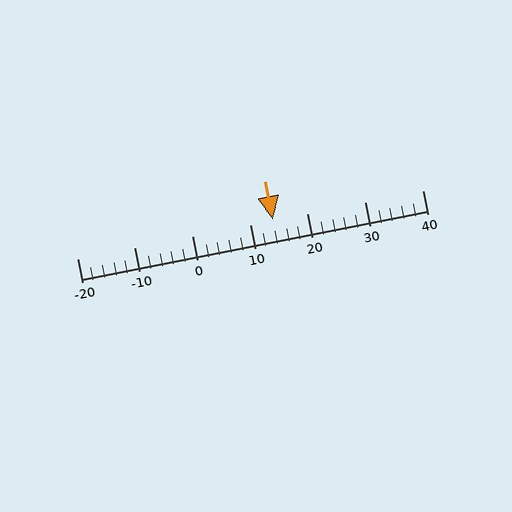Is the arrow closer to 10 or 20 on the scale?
The arrow is closer to 10.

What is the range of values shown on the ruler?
The ruler shows values from -20 to 40.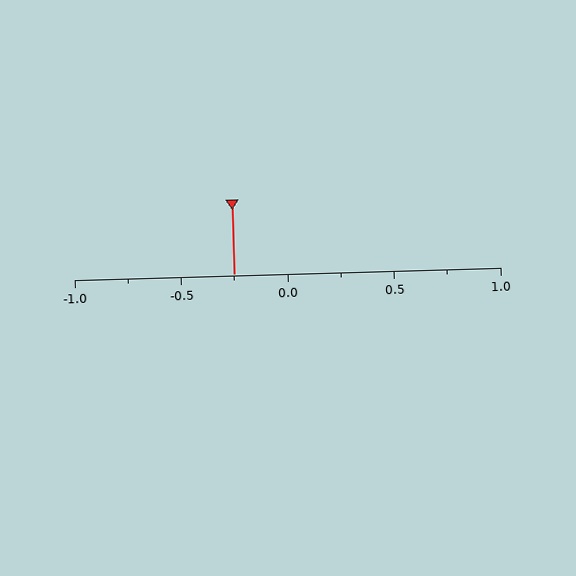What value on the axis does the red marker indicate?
The marker indicates approximately -0.25.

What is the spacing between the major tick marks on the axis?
The major ticks are spaced 0.5 apart.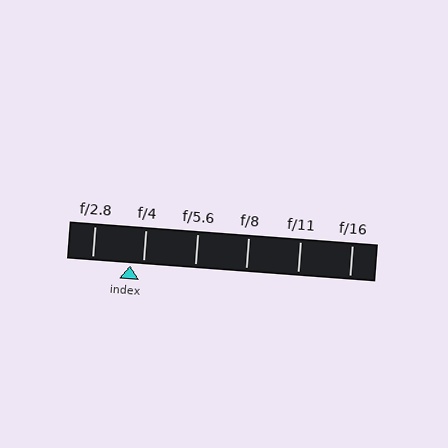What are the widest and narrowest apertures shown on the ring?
The widest aperture shown is f/2.8 and the narrowest is f/16.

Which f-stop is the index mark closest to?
The index mark is closest to f/4.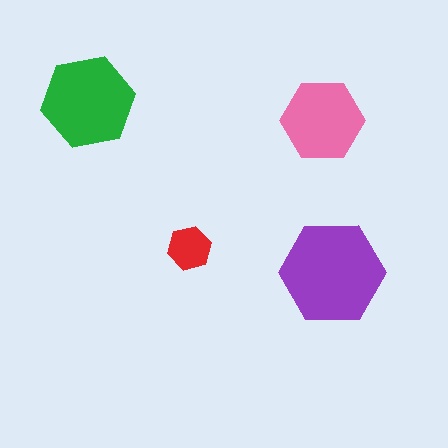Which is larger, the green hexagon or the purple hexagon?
The purple one.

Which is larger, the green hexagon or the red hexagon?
The green one.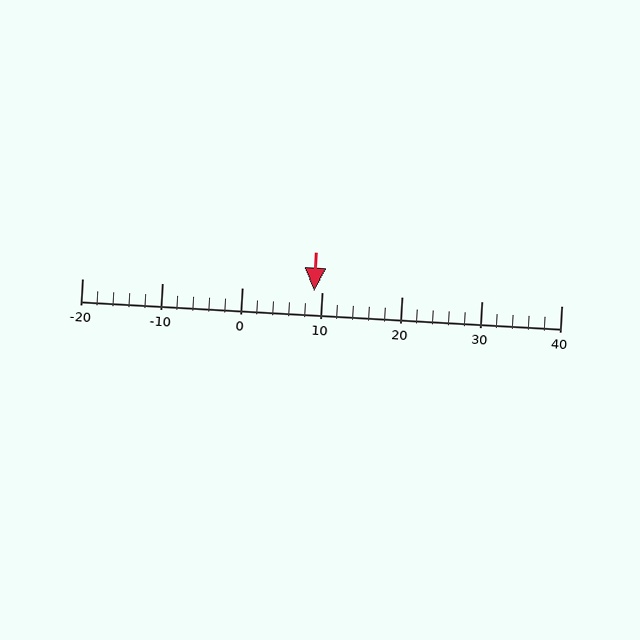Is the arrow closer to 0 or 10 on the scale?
The arrow is closer to 10.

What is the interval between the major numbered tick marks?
The major tick marks are spaced 10 units apart.